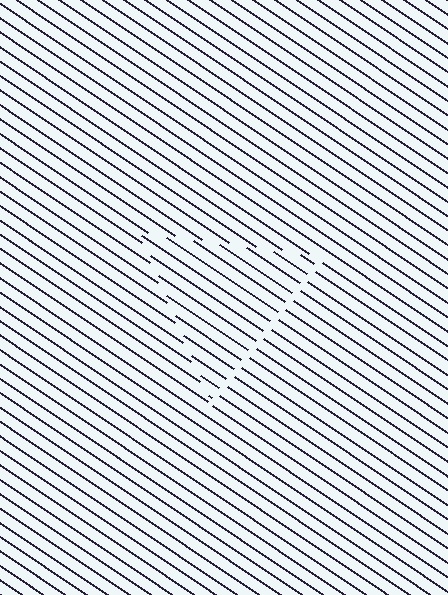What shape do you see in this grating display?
An illusory triangle. The interior of the shape contains the same grating, shifted by half a period — the contour is defined by the phase discontinuity where line-ends from the inner and outer gratings abut.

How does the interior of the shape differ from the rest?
The interior of the shape contains the same grating, shifted by half a period — the contour is defined by the phase discontinuity where line-ends from the inner and outer gratings abut.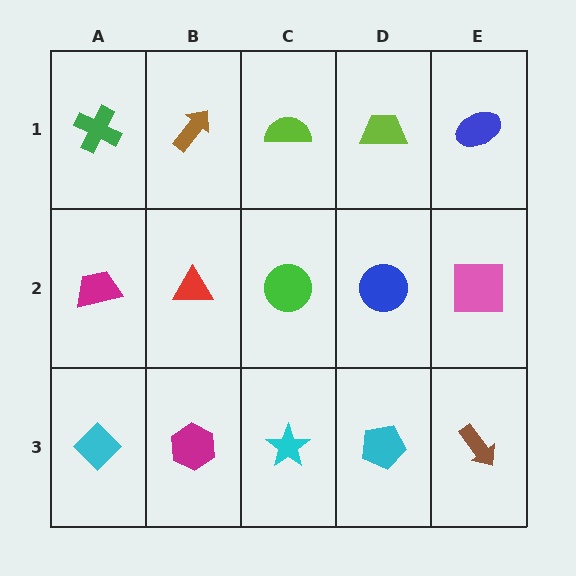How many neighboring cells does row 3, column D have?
3.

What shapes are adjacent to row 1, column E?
A pink square (row 2, column E), a lime trapezoid (row 1, column D).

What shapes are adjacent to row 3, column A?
A magenta trapezoid (row 2, column A), a magenta hexagon (row 3, column B).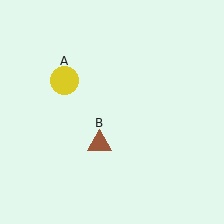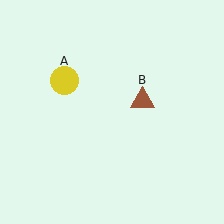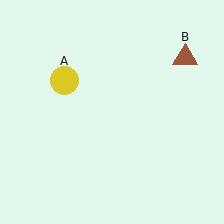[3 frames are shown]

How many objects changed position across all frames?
1 object changed position: brown triangle (object B).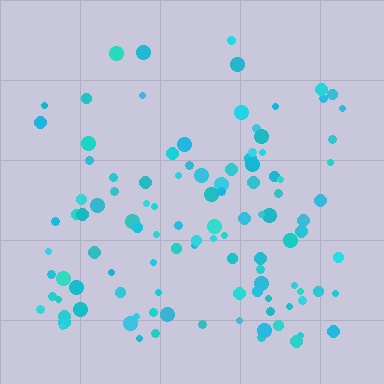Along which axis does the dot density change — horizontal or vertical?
Vertical.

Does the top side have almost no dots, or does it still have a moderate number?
Still a moderate number, just noticeably fewer than the bottom.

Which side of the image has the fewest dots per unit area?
The top.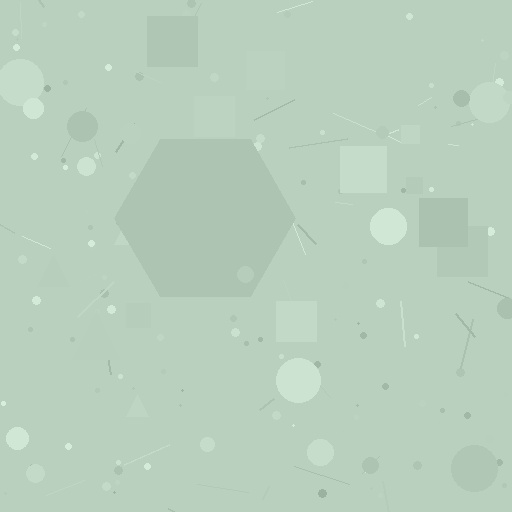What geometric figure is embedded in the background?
A hexagon is embedded in the background.